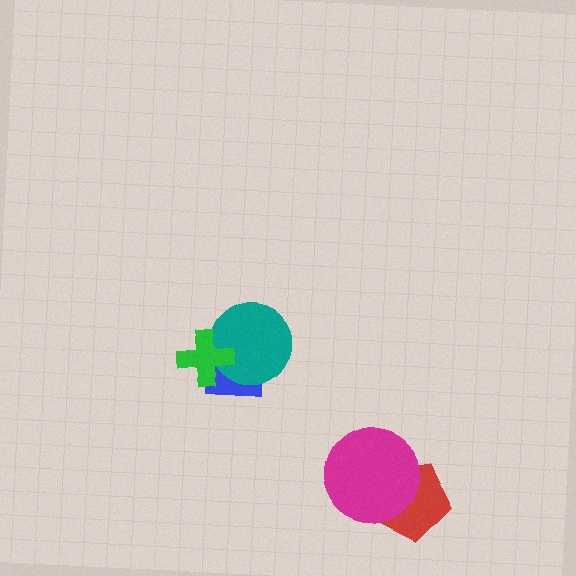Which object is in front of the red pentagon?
The magenta circle is in front of the red pentagon.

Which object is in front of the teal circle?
The green cross is in front of the teal circle.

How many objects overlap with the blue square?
2 objects overlap with the blue square.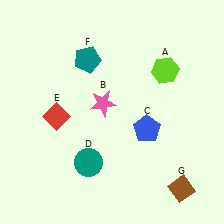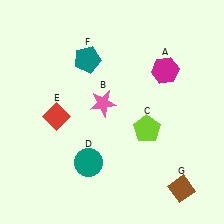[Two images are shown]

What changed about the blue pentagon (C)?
In Image 1, C is blue. In Image 2, it changed to lime.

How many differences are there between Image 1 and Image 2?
There are 2 differences between the two images.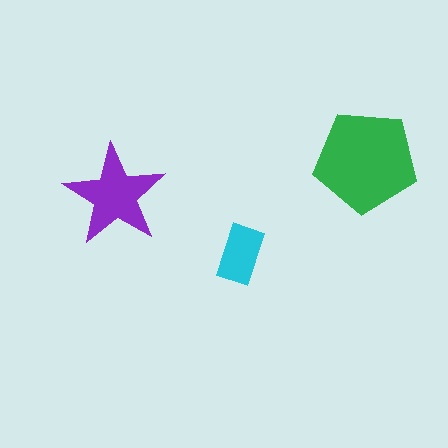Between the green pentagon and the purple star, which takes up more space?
The green pentagon.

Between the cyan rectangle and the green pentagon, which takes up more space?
The green pentagon.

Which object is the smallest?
The cyan rectangle.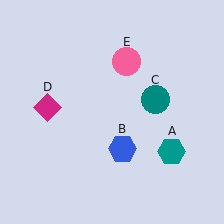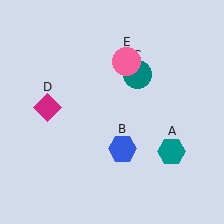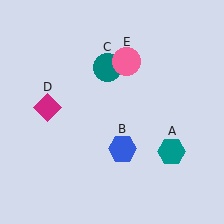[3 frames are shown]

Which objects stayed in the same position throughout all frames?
Teal hexagon (object A) and blue hexagon (object B) and magenta diamond (object D) and pink circle (object E) remained stationary.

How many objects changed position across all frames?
1 object changed position: teal circle (object C).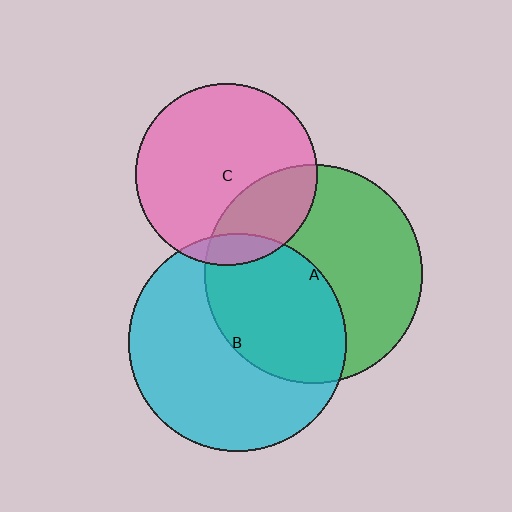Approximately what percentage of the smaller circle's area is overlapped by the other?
Approximately 10%.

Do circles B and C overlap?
Yes.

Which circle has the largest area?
Circle A (green).